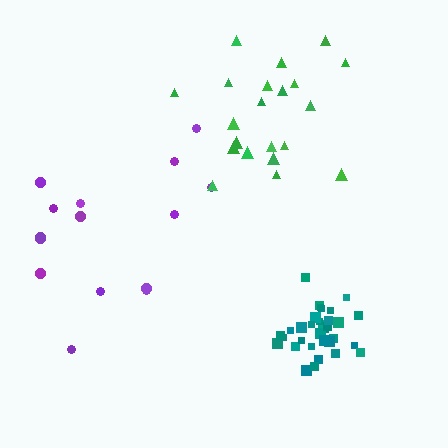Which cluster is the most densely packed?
Teal.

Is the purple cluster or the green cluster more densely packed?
Green.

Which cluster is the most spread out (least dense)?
Purple.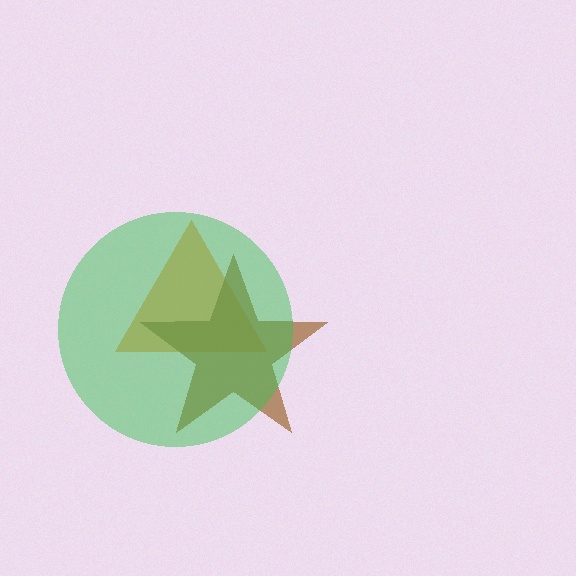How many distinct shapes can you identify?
There are 3 distinct shapes: an orange triangle, a brown star, a green circle.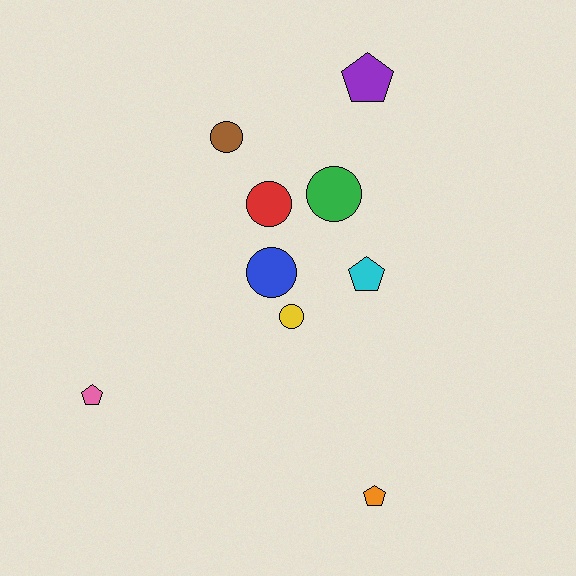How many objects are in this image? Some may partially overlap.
There are 9 objects.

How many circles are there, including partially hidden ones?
There are 5 circles.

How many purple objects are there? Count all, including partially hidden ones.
There is 1 purple object.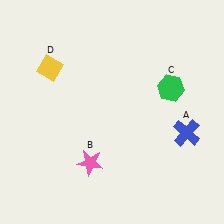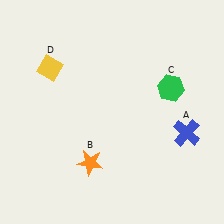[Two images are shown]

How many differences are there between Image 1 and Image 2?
There is 1 difference between the two images.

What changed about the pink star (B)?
In Image 1, B is pink. In Image 2, it changed to orange.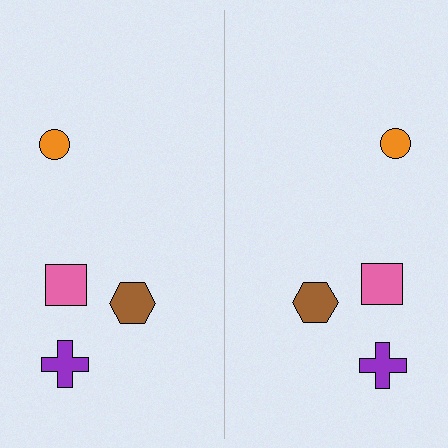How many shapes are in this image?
There are 8 shapes in this image.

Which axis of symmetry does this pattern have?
The pattern has a vertical axis of symmetry running through the center of the image.